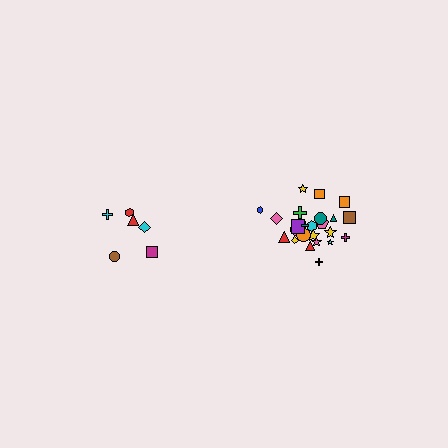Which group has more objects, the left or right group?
The right group.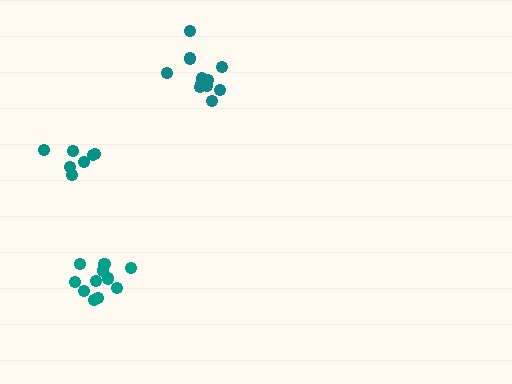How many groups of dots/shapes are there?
There are 3 groups.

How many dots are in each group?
Group 1: 8 dots, Group 2: 11 dots, Group 3: 11 dots (30 total).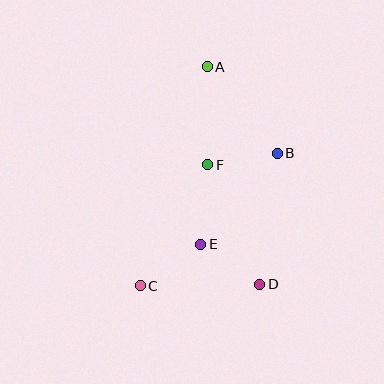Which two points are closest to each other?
Points B and F are closest to each other.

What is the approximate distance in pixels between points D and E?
The distance between D and E is approximately 71 pixels.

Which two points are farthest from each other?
Points A and C are farthest from each other.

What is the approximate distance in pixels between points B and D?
The distance between B and D is approximately 132 pixels.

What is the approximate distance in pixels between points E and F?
The distance between E and F is approximately 80 pixels.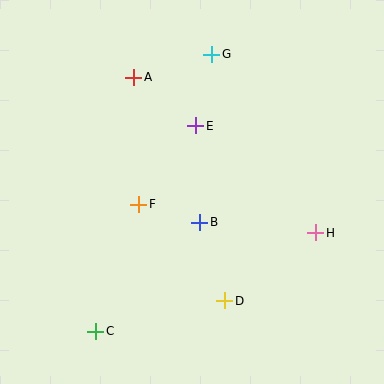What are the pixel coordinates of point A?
Point A is at (134, 77).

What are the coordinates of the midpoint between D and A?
The midpoint between D and A is at (179, 189).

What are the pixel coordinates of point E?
Point E is at (196, 126).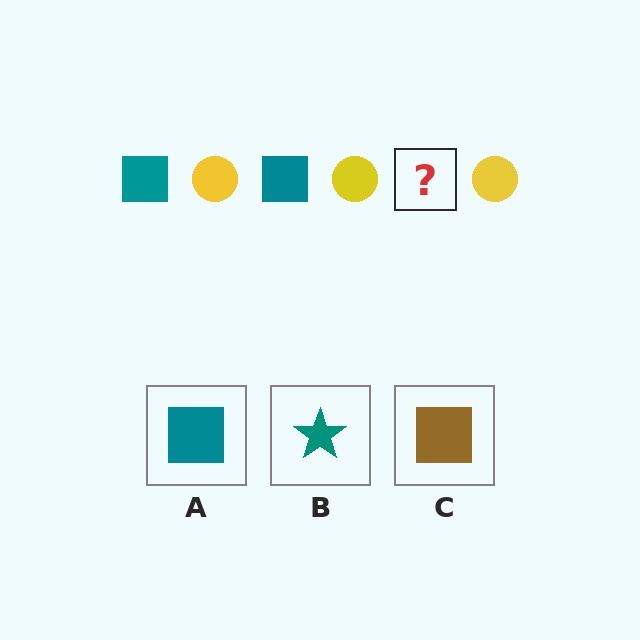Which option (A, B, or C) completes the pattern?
A.